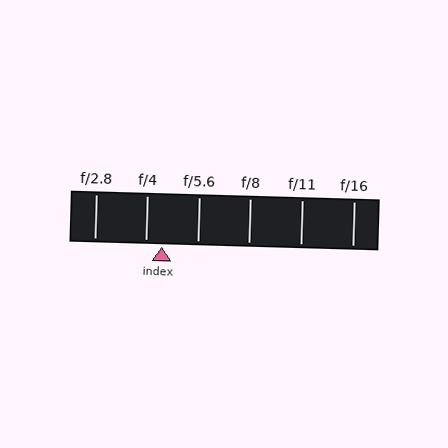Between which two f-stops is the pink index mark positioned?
The index mark is between f/4 and f/5.6.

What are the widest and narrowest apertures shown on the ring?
The widest aperture shown is f/2.8 and the narrowest is f/16.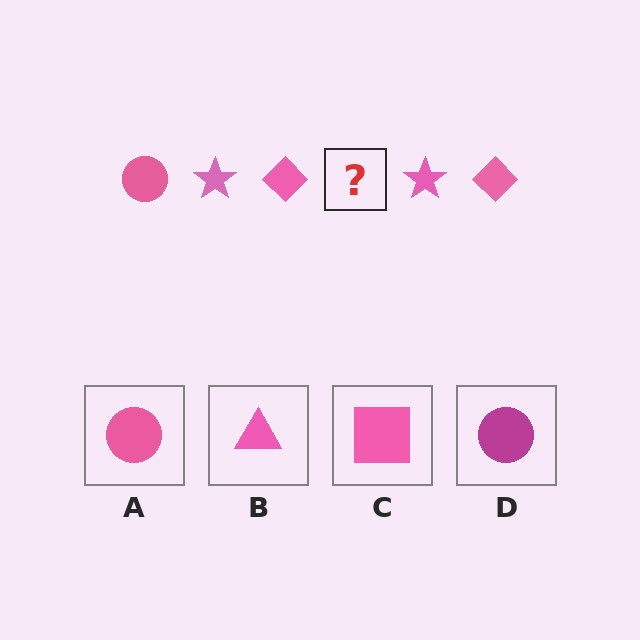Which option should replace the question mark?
Option A.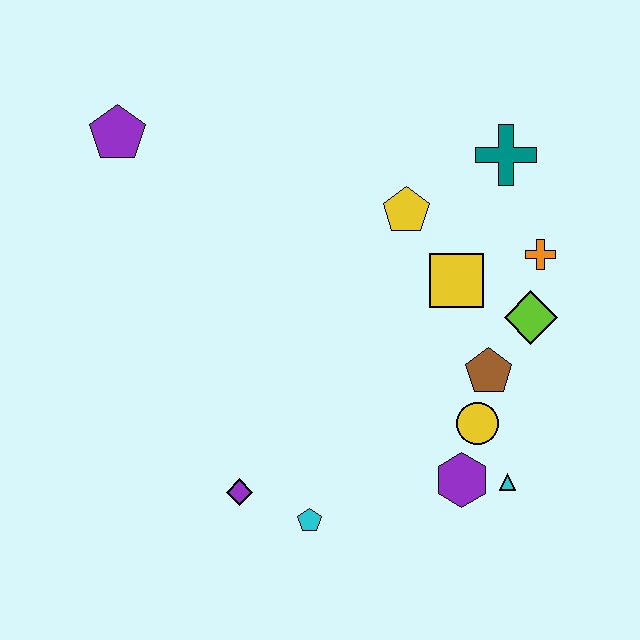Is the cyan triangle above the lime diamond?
No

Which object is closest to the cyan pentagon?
The purple diamond is closest to the cyan pentagon.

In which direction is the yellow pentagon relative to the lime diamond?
The yellow pentagon is to the left of the lime diamond.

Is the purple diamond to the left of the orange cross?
Yes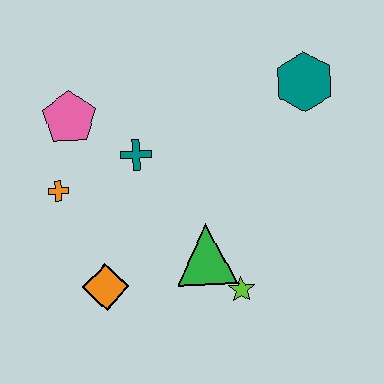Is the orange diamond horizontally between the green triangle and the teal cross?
No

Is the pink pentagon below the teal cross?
No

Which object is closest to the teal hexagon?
The teal cross is closest to the teal hexagon.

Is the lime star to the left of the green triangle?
No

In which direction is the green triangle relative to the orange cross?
The green triangle is to the right of the orange cross.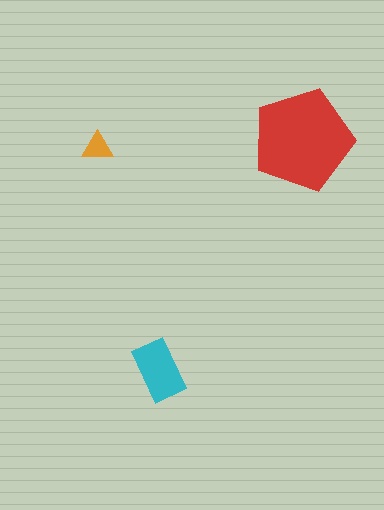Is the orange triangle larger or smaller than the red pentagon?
Smaller.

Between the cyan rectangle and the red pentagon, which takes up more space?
The red pentagon.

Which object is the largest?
The red pentagon.